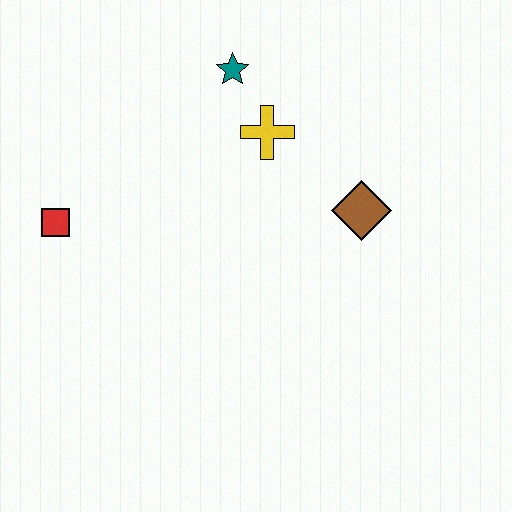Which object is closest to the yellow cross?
The teal star is closest to the yellow cross.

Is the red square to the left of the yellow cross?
Yes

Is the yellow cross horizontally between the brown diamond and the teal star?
Yes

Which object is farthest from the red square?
The brown diamond is farthest from the red square.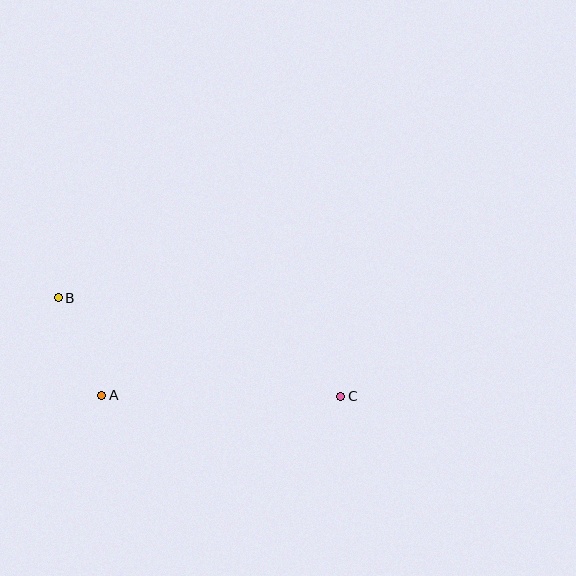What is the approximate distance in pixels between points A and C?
The distance between A and C is approximately 239 pixels.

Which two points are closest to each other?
Points A and B are closest to each other.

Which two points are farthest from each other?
Points B and C are farthest from each other.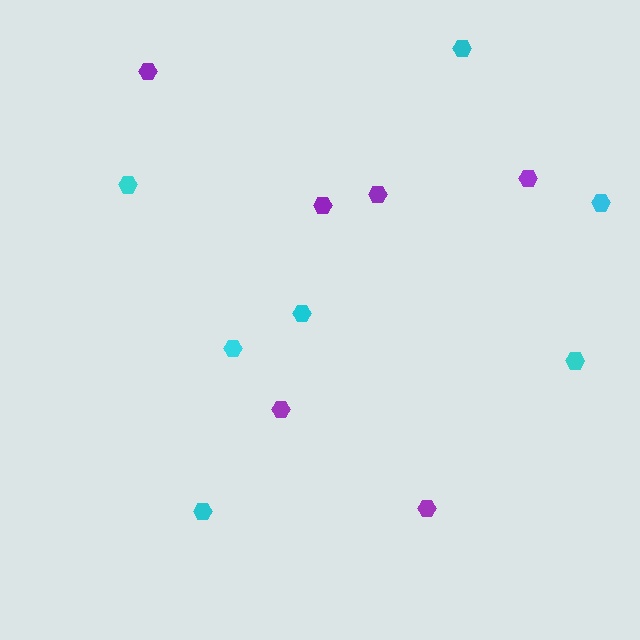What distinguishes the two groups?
There are 2 groups: one group of purple hexagons (6) and one group of cyan hexagons (7).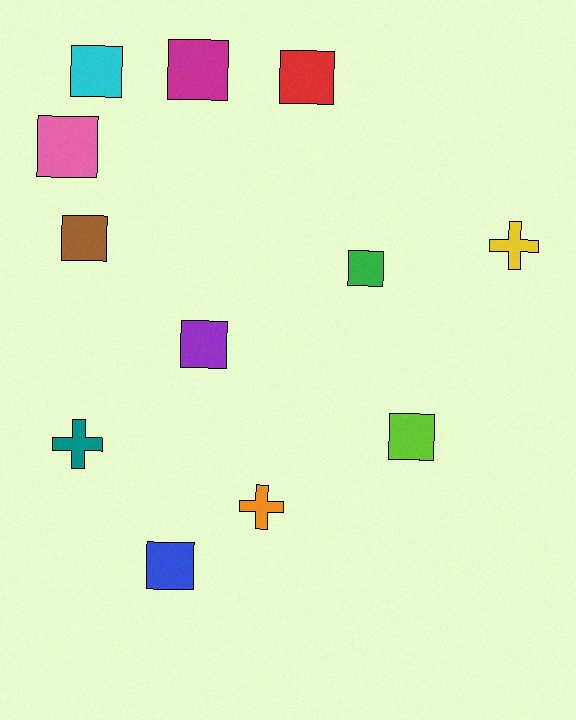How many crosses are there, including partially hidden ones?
There are 3 crosses.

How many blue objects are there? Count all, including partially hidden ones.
There is 1 blue object.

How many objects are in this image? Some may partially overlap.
There are 12 objects.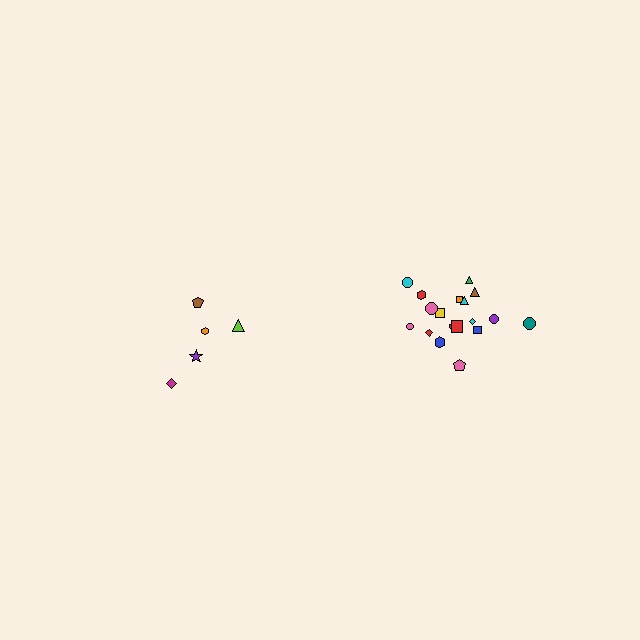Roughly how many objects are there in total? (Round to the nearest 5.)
Roughly 25 objects in total.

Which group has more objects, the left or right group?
The right group.